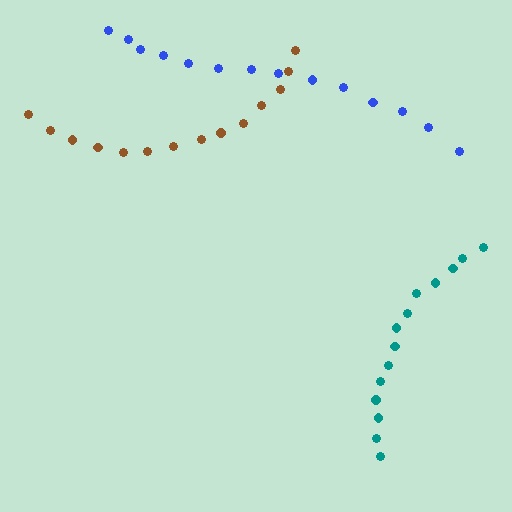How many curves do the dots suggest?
There are 3 distinct paths.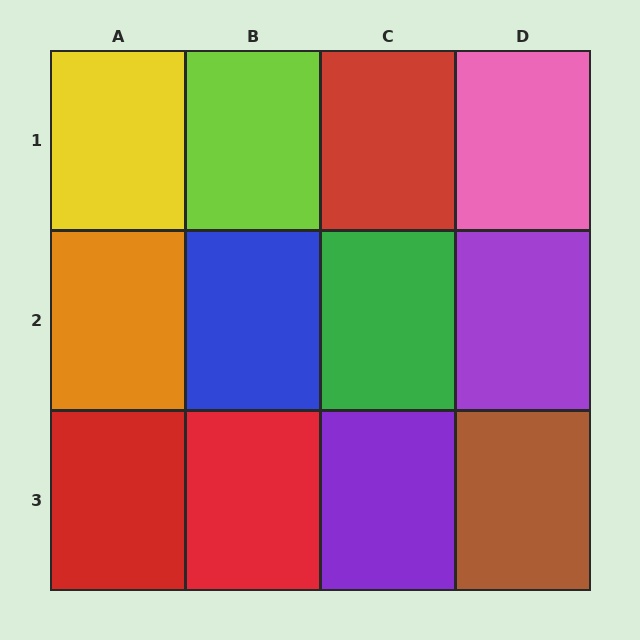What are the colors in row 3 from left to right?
Red, red, purple, brown.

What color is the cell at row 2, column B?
Blue.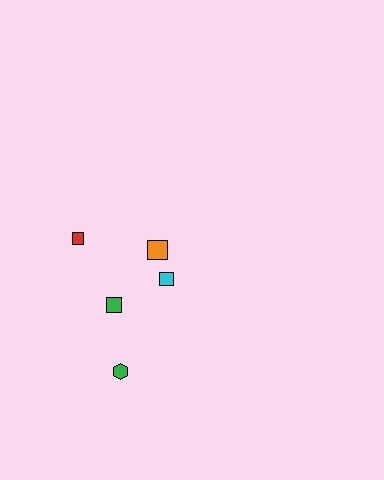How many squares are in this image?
There are 4 squares.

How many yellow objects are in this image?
There are no yellow objects.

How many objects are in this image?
There are 5 objects.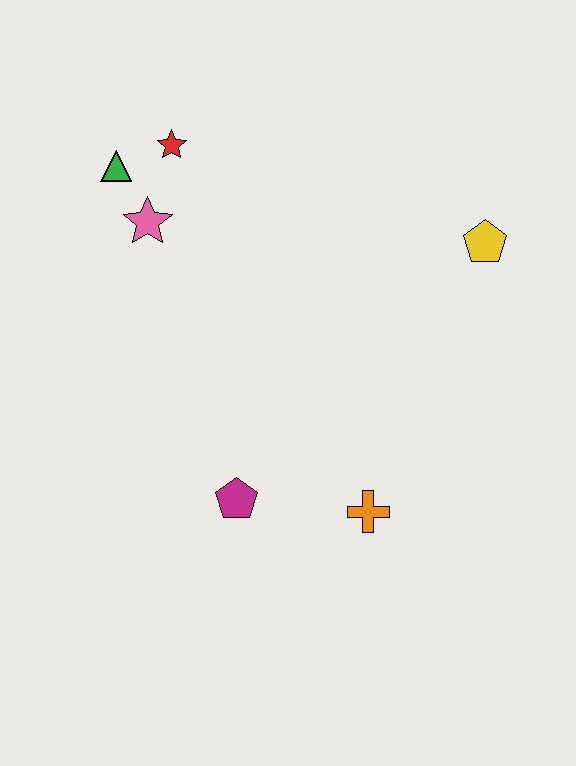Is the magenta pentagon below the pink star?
Yes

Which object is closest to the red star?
The green triangle is closest to the red star.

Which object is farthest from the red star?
The orange cross is farthest from the red star.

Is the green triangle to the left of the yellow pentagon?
Yes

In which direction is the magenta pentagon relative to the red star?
The magenta pentagon is below the red star.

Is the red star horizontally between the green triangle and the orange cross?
Yes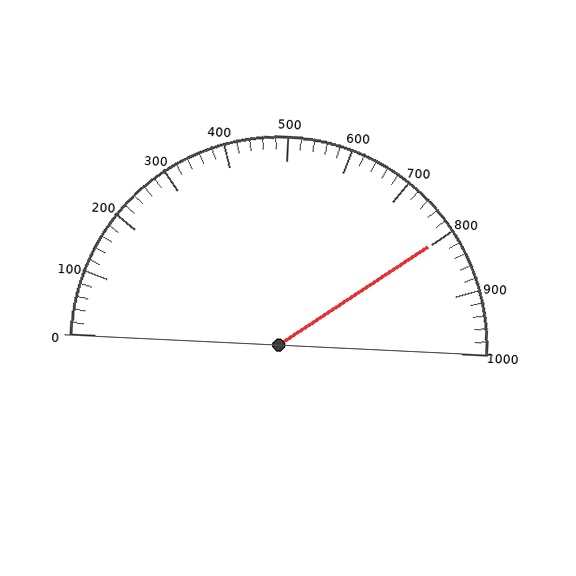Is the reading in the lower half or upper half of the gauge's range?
The reading is in the upper half of the range (0 to 1000).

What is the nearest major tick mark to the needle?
The nearest major tick mark is 800.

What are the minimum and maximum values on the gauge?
The gauge ranges from 0 to 1000.